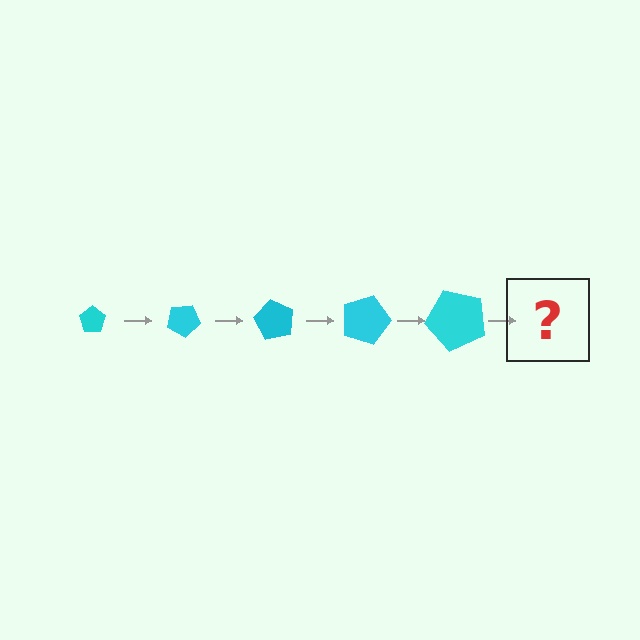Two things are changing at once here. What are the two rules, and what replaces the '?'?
The two rules are that the pentagon grows larger each step and it rotates 30 degrees each step. The '?' should be a pentagon, larger than the previous one and rotated 150 degrees from the start.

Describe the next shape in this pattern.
It should be a pentagon, larger than the previous one and rotated 150 degrees from the start.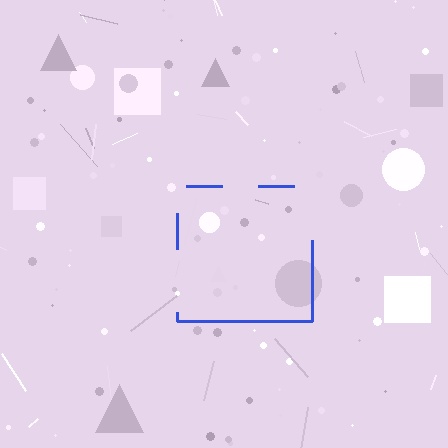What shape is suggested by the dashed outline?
The dashed outline suggests a square.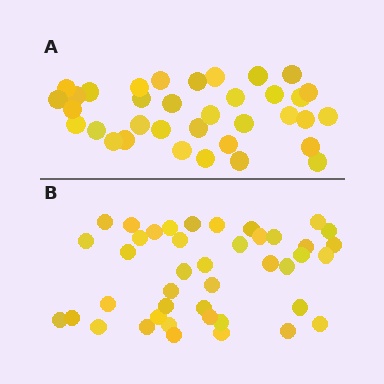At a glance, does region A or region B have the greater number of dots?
Region B (the bottom region) has more dots.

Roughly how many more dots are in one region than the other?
Region B has roughly 8 or so more dots than region A.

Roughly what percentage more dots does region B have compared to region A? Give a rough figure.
About 20% more.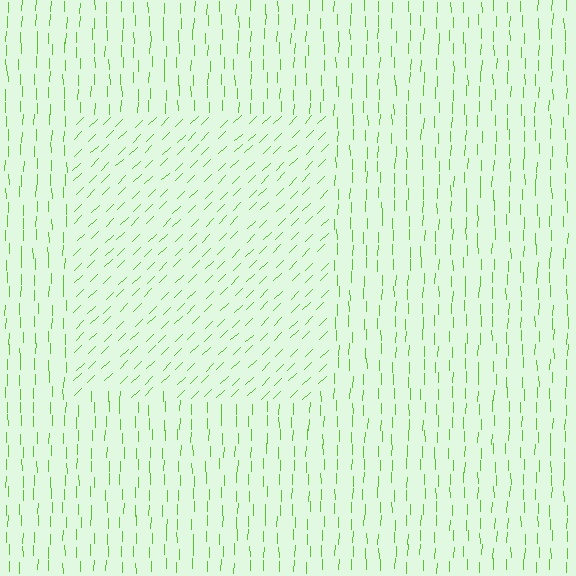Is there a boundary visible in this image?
Yes, there is a texture boundary formed by a change in line orientation.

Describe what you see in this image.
The image is filled with small lime line segments. A rectangle region in the image has lines oriented differently from the surrounding lines, creating a visible texture boundary.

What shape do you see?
I see a rectangle.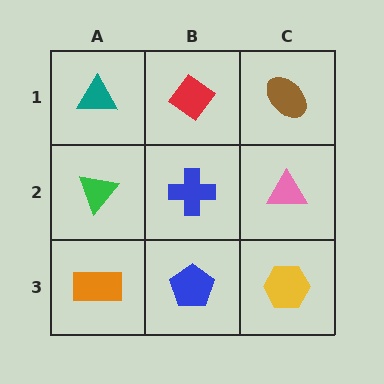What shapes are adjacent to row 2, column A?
A teal triangle (row 1, column A), an orange rectangle (row 3, column A), a blue cross (row 2, column B).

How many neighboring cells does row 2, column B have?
4.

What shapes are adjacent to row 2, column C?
A brown ellipse (row 1, column C), a yellow hexagon (row 3, column C), a blue cross (row 2, column B).